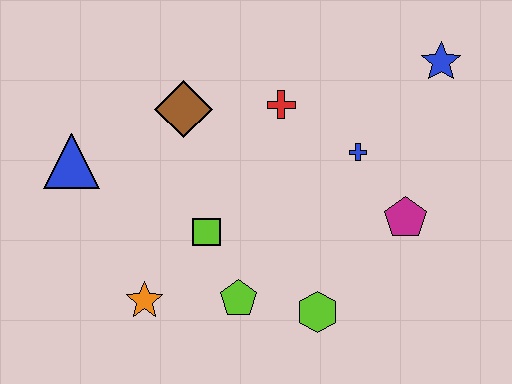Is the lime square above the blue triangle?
No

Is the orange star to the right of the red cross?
No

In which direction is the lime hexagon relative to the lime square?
The lime hexagon is to the right of the lime square.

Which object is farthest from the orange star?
The blue star is farthest from the orange star.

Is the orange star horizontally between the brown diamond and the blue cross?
No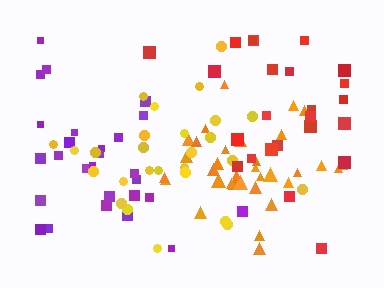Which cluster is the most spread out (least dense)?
Red.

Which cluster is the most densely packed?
Orange.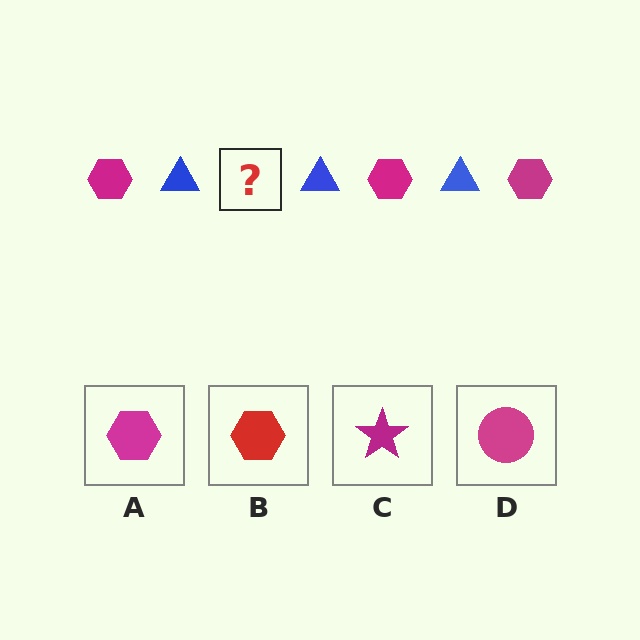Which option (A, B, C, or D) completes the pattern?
A.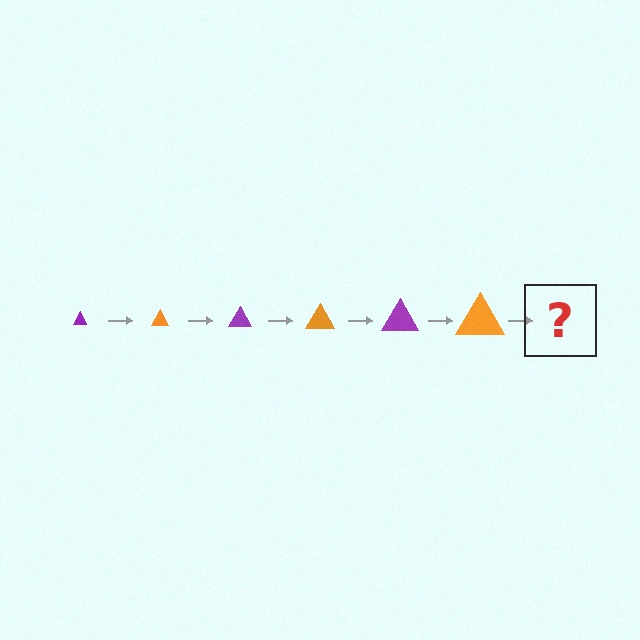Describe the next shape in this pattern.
It should be a purple triangle, larger than the previous one.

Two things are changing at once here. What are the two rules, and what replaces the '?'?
The two rules are that the triangle grows larger each step and the color cycles through purple and orange. The '?' should be a purple triangle, larger than the previous one.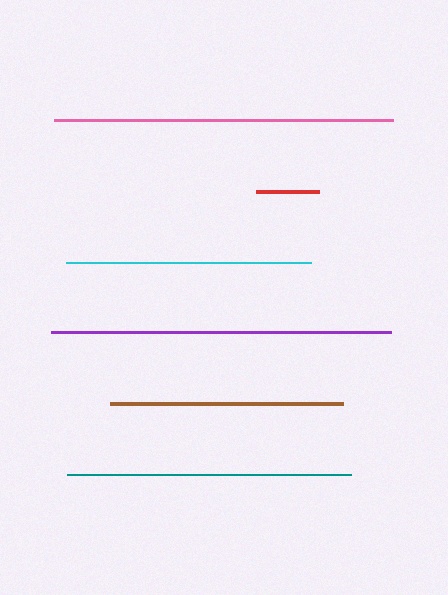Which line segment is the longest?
The purple line is the longest at approximately 340 pixels.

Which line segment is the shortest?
The red line is the shortest at approximately 63 pixels.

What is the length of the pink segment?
The pink segment is approximately 339 pixels long.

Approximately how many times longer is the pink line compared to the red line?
The pink line is approximately 5.4 times the length of the red line.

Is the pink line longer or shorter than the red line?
The pink line is longer than the red line.